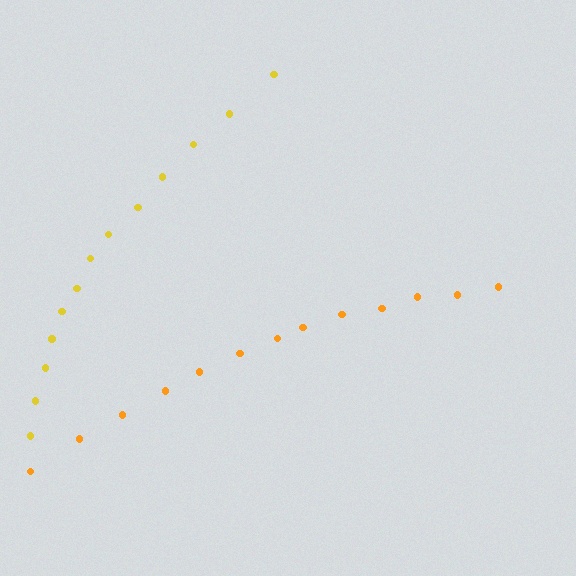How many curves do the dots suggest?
There are 2 distinct paths.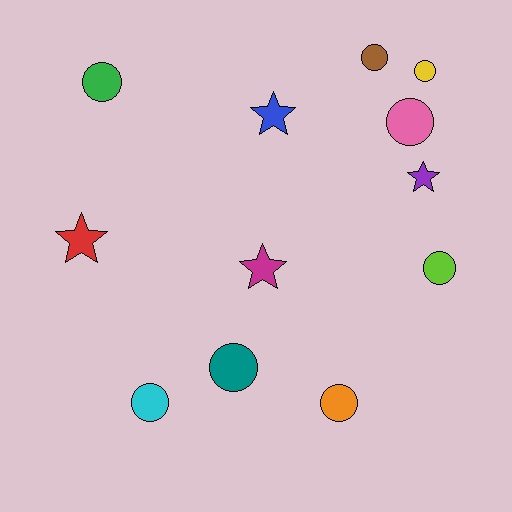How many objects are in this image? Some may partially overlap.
There are 12 objects.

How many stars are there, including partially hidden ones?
There are 4 stars.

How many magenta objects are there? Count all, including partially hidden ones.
There is 1 magenta object.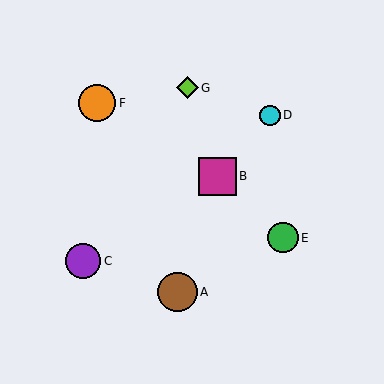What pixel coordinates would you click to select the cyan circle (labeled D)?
Click at (270, 115) to select the cyan circle D.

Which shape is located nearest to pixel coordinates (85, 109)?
The orange circle (labeled F) at (97, 103) is nearest to that location.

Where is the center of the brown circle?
The center of the brown circle is at (177, 292).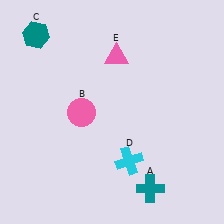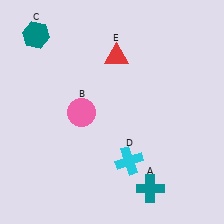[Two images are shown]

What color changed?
The triangle (E) changed from pink in Image 1 to red in Image 2.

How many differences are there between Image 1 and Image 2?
There is 1 difference between the two images.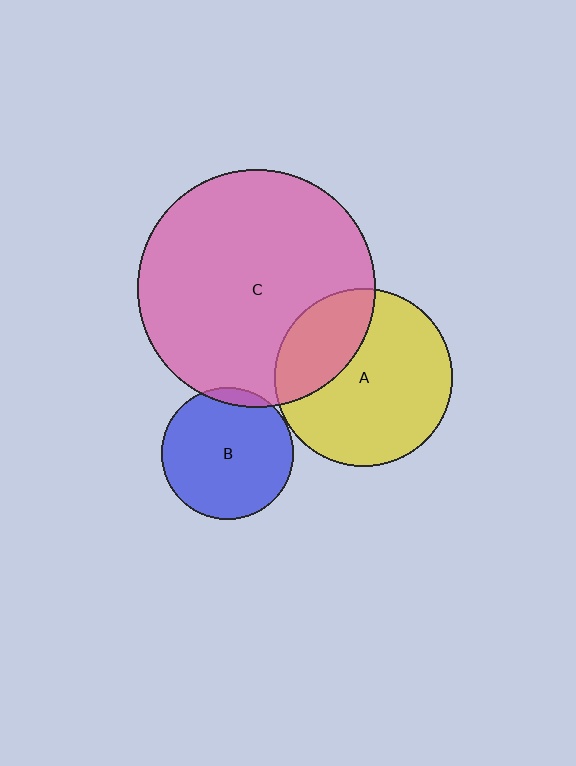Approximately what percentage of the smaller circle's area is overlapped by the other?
Approximately 5%.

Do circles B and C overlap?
Yes.